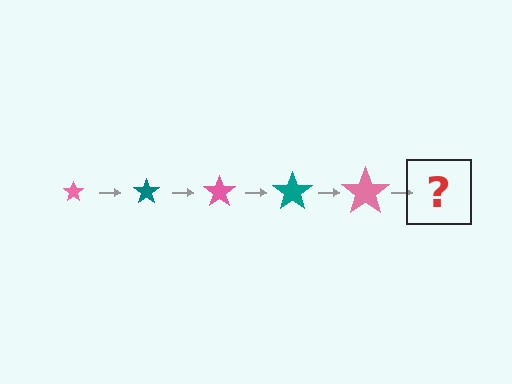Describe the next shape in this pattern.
It should be a teal star, larger than the previous one.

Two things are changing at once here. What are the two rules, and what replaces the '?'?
The two rules are that the star grows larger each step and the color cycles through pink and teal. The '?' should be a teal star, larger than the previous one.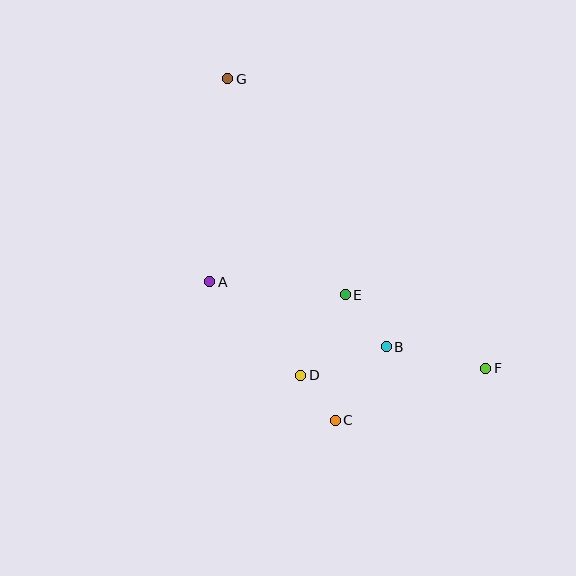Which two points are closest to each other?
Points C and D are closest to each other.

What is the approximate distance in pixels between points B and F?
The distance between B and F is approximately 102 pixels.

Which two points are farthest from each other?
Points F and G are farthest from each other.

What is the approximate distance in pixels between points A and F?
The distance between A and F is approximately 289 pixels.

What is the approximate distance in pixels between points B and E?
The distance between B and E is approximately 66 pixels.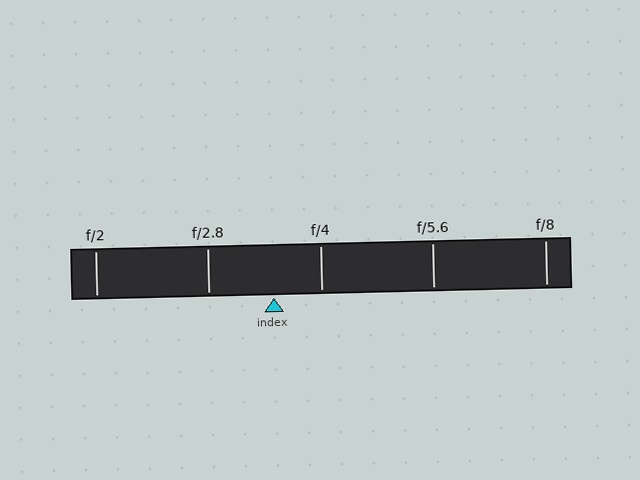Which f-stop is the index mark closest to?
The index mark is closest to f/4.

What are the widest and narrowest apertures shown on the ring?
The widest aperture shown is f/2 and the narrowest is f/8.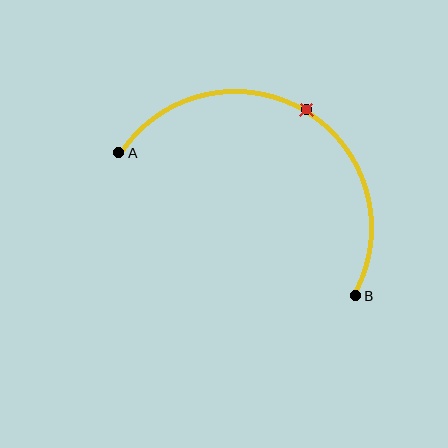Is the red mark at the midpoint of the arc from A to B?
Yes. The red mark lies on the arc at equal arc-length from both A and B — it is the arc midpoint.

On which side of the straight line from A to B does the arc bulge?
The arc bulges above the straight line connecting A and B.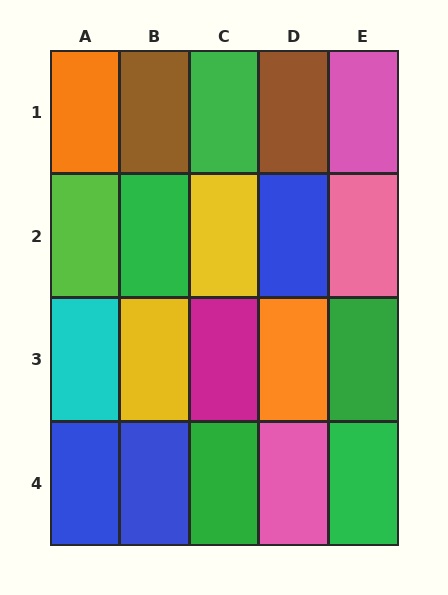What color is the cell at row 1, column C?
Green.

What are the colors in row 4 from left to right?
Blue, blue, green, pink, green.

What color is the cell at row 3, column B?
Yellow.